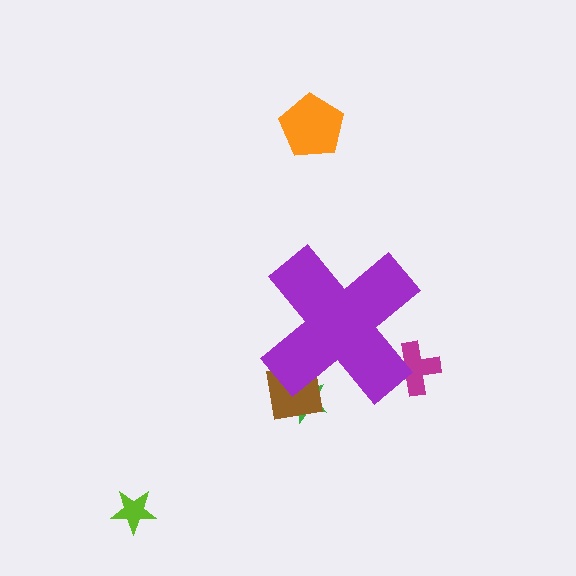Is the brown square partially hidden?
Yes, the brown square is partially hidden behind the purple cross.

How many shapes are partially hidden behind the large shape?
3 shapes are partially hidden.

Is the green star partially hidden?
Yes, the green star is partially hidden behind the purple cross.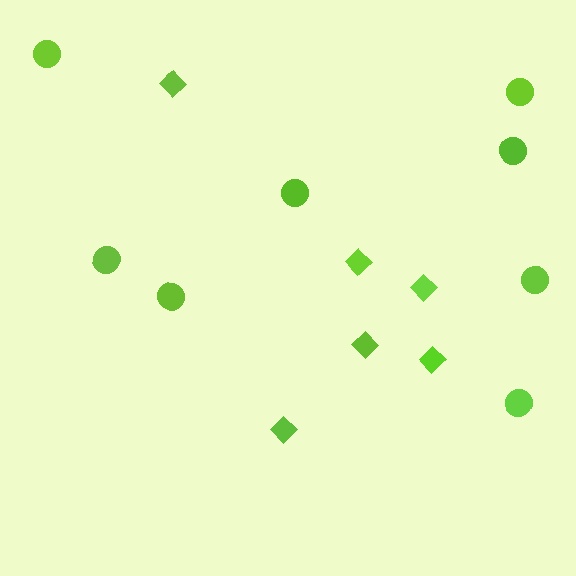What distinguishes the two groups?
There are 2 groups: one group of diamonds (6) and one group of circles (8).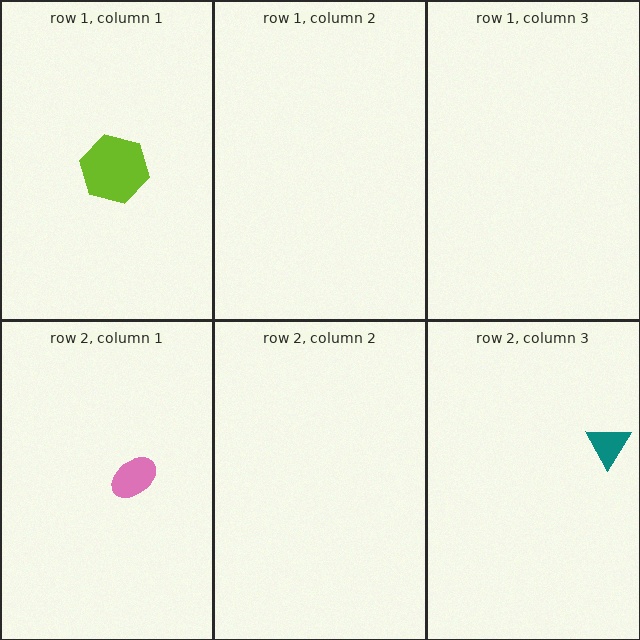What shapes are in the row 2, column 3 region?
The teal triangle.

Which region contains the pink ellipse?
The row 2, column 1 region.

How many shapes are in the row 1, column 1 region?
1.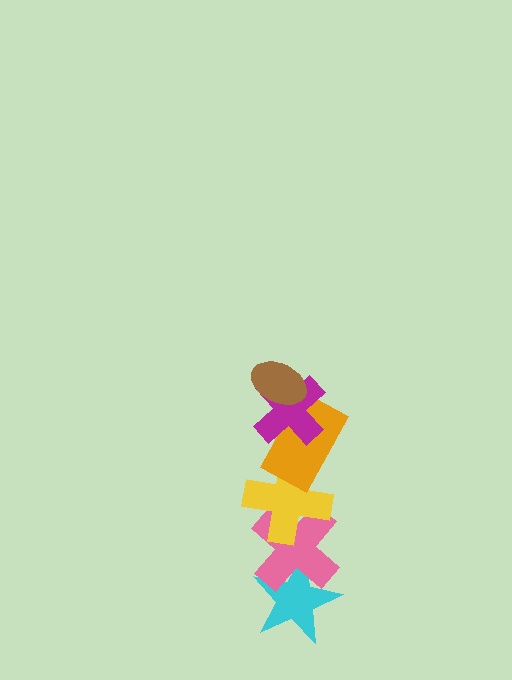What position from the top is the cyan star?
The cyan star is 6th from the top.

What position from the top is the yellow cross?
The yellow cross is 4th from the top.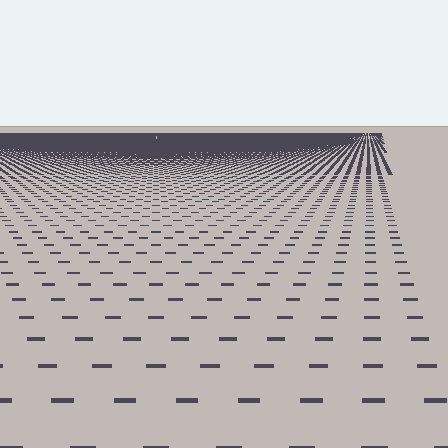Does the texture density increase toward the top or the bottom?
Density increases toward the top.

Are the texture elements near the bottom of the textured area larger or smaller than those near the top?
Larger. Near the bottom, elements are closer to the viewer and appear at a bigger on-screen size.